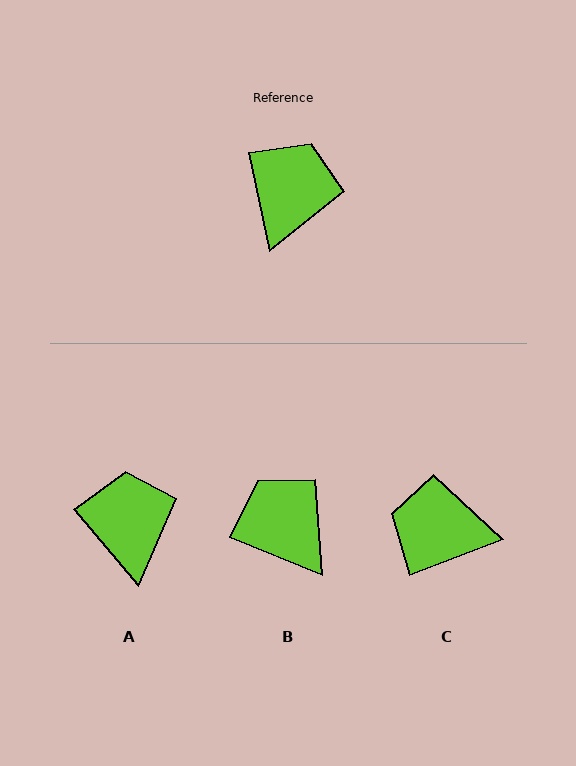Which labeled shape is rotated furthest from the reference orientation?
C, about 98 degrees away.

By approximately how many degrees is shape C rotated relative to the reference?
Approximately 98 degrees counter-clockwise.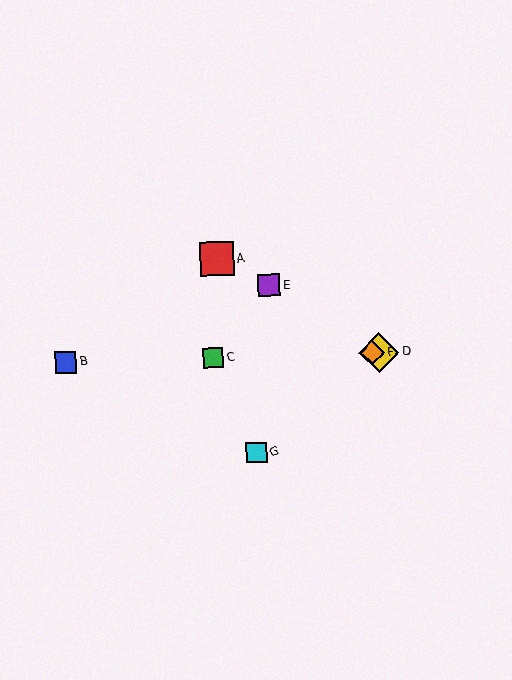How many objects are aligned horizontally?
4 objects (B, C, D, F) are aligned horizontally.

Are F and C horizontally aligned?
Yes, both are at y≈353.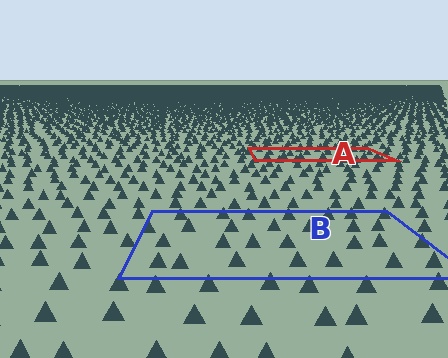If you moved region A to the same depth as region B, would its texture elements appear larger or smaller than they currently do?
They would appear larger. At a closer depth, the same texture elements are projected at a bigger on-screen size.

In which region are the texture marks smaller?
The texture marks are smaller in region A, because it is farther away.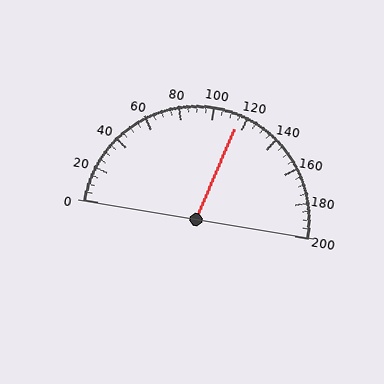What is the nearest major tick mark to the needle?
The nearest major tick mark is 120.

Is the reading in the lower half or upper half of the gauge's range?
The reading is in the upper half of the range (0 to 200).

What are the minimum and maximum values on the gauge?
The gauge ranges from 0 to 200.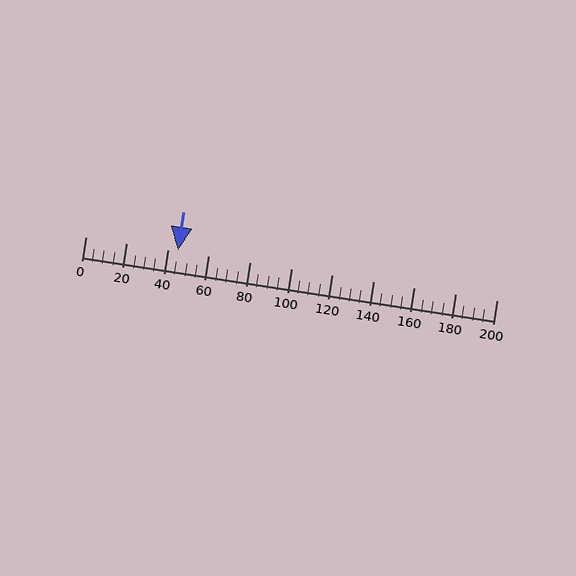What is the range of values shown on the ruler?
The ruler shows values from 0 to 200.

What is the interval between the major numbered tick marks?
The major tick marks are spaced 20 units apart.